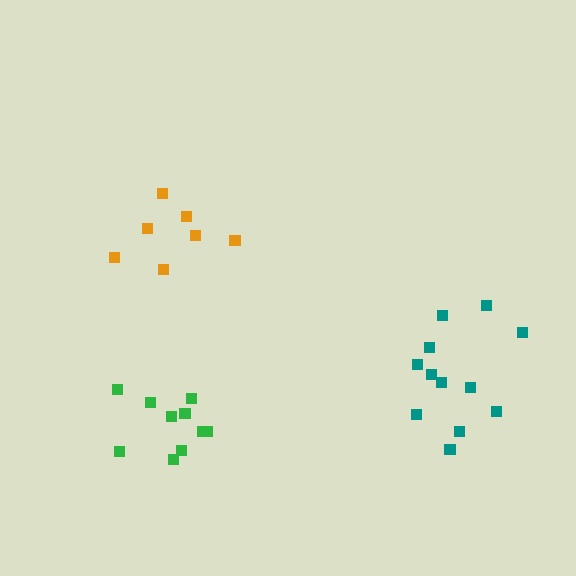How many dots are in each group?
Group 1: 7 dots, Group 2: 12 dots, Group 3: 10 dots (29 total).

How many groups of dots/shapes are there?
There are 3 groups.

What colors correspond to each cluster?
The clusters are colored: orange, teal, green.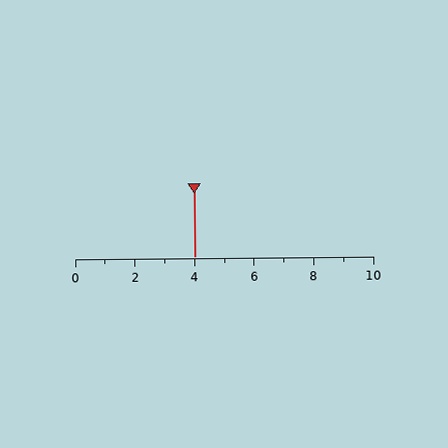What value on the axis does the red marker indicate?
The marker indicates approximately 4.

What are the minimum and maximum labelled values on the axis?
The axis runs from 0 to 10.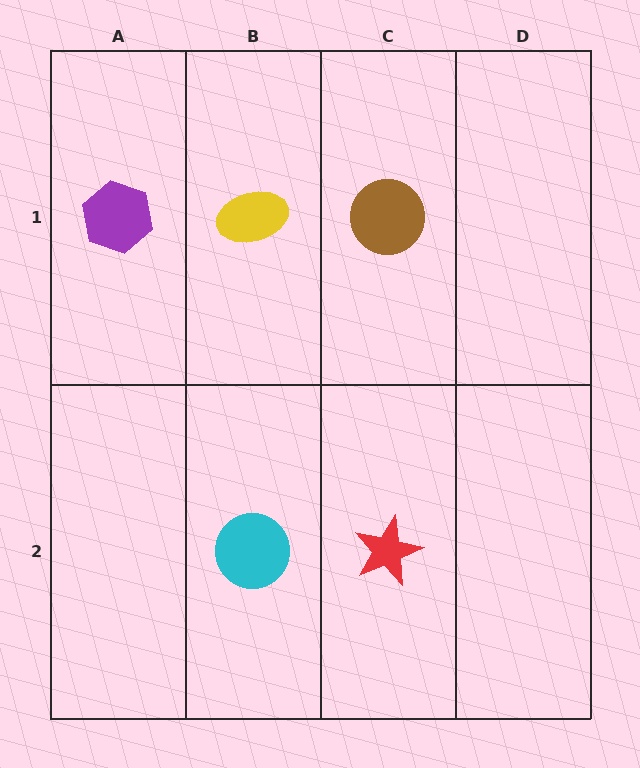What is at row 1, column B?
A yellow ellipse.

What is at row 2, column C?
A red star.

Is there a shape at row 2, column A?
No, that cell is empty.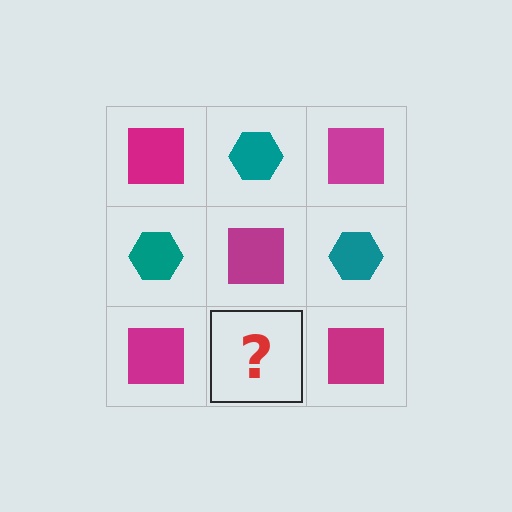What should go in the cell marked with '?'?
The missing cell should contain a teal hexagon.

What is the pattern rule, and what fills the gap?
The rule is that it alternates magenta square and teal hexagon in a checkerboard pattern. The gap should be filled with a teal hexagon.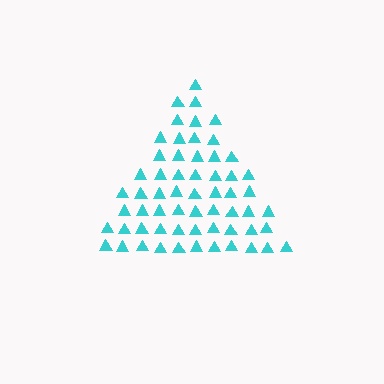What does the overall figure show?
The overall figure shows a triangle.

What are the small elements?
The small elements are triangles.